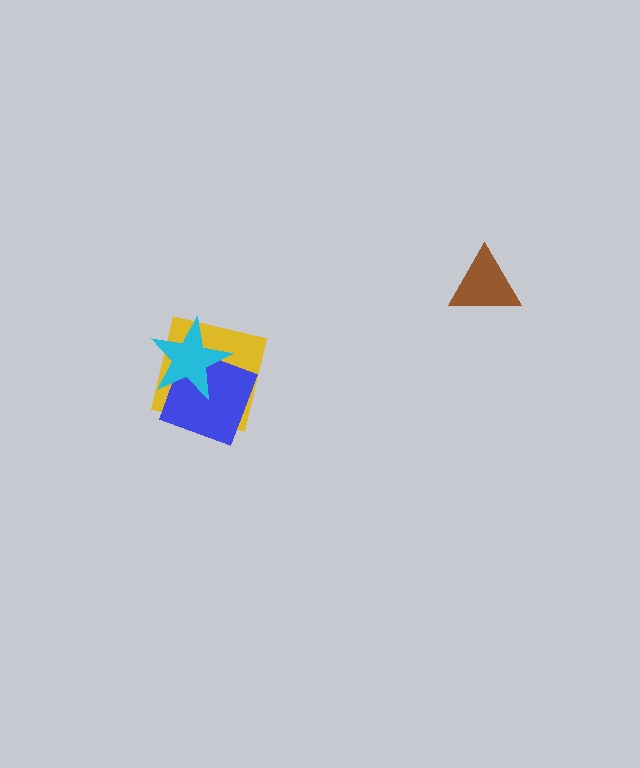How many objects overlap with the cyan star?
2 objects overlap with the cyan star.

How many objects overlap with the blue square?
2 objects overlap with the blue square.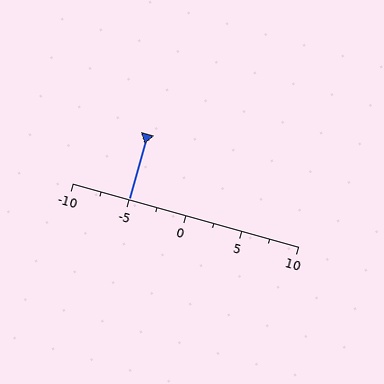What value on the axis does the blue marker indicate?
The marker indicates approximately -5.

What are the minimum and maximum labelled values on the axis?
The axis runs from -10 to 10.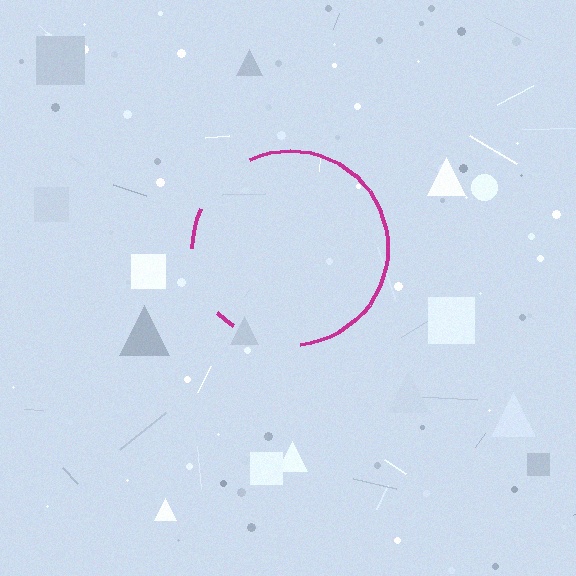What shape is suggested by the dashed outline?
The dashed outline suggests a circle.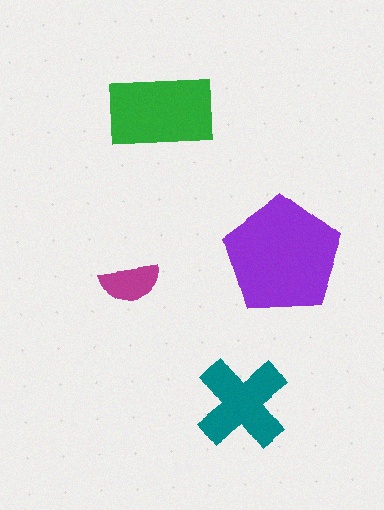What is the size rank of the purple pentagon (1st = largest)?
1st.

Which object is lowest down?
The teal cross is bottommost.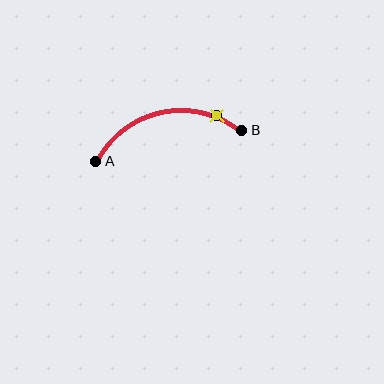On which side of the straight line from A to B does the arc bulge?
The arc bulges above the straight line connecting A and B.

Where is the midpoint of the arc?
The arc midpoint is the point on the curve farthest from the straight line joining A and B. It sits above that line.